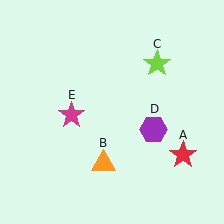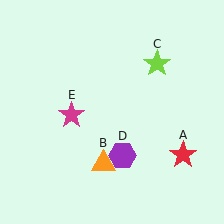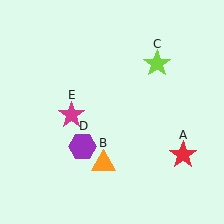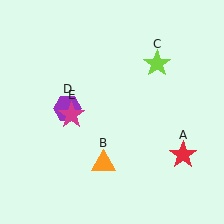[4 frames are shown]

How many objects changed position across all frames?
1 object changed position: purple hexagon (object D).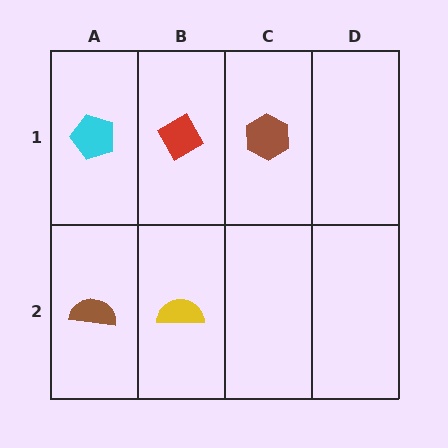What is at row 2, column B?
A yellow semicircle.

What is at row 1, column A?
A cyan pentagon.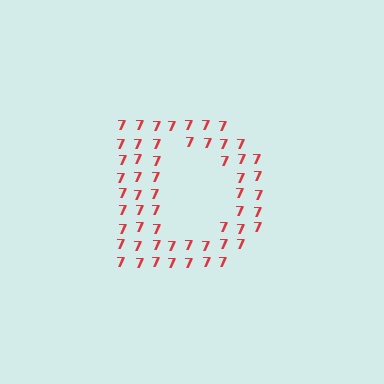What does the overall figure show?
The overall figure shows the letter D.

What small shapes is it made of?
It is made of small digit 7's.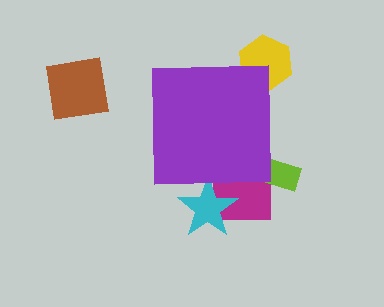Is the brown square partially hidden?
No, the brown square is fully visible.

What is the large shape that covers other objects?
A purple square.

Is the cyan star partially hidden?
Yes, the cyan star is partially hidden behind the purple square.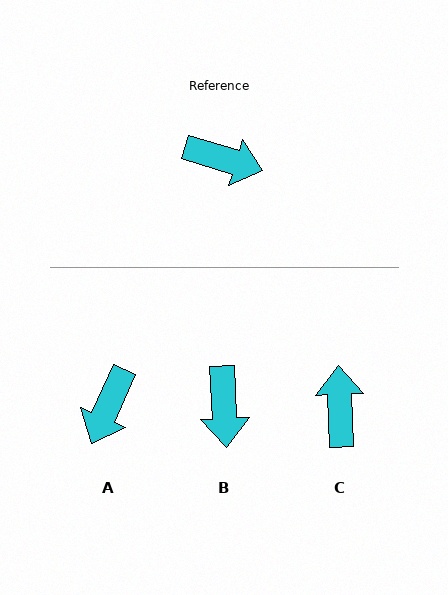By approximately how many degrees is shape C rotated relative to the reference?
Approximately 109 degrees counter-clockwise.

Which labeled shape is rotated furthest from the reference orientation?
C, about 109 degrees away.